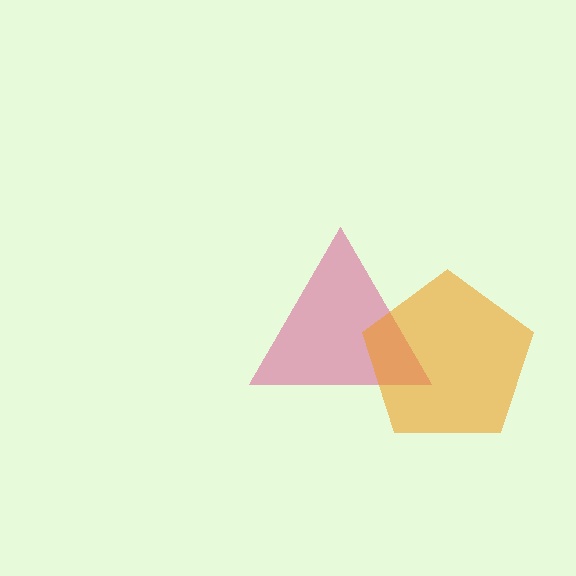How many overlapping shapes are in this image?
There are 2 overlapping shapes in the image.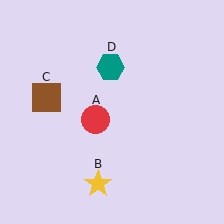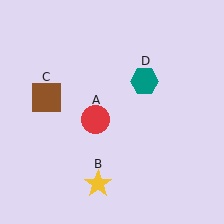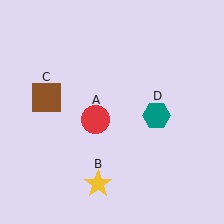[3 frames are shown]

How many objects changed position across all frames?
1 object changed position: teal hexagon (object D).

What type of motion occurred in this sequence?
The teal hexagon (object D) rotated clockwise around the center of the scene.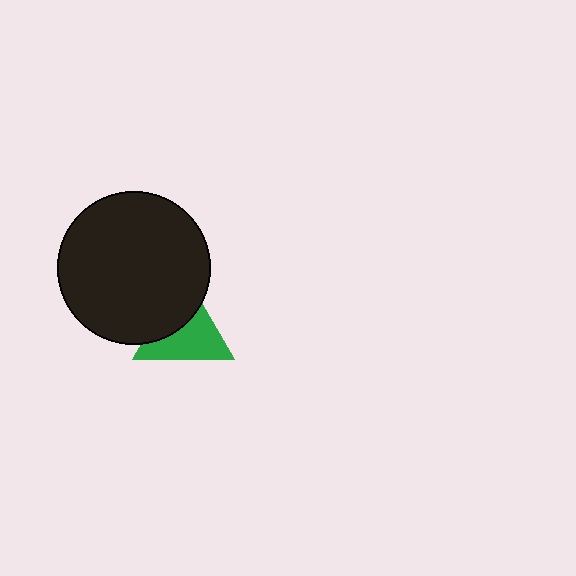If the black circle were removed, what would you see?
You would see the complete green triangle.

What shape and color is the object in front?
The object in front is a black circle.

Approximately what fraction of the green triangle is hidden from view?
Roughly 41% of the green triangle is hidden behind the black circle.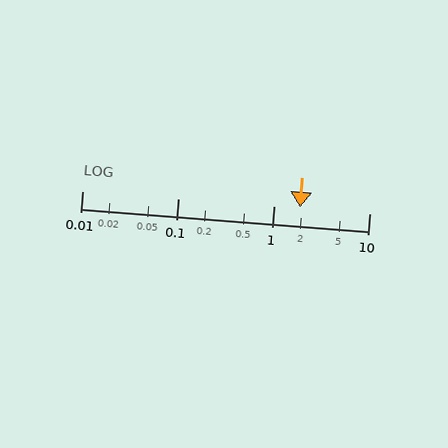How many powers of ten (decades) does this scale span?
The scale spans 3 decades, from 0.01 to 10.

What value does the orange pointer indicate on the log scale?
The pointer indicates approximately 1.9.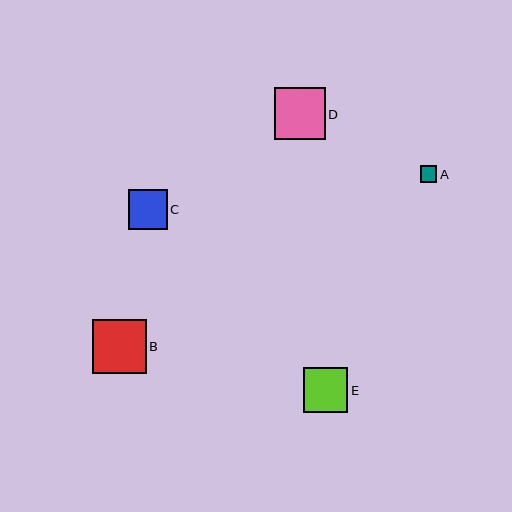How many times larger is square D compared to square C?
Square D is approximately 1.3 times the size of square C.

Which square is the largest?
Square B is the largest with a size of approximately 54 pixels.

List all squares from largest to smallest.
From largest to smallest: B, D, E, C, A.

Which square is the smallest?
Square A is the smallest with a size of approximately 16 pixels.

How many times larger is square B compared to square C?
Square B is approximately 1.4 times the size of square C.